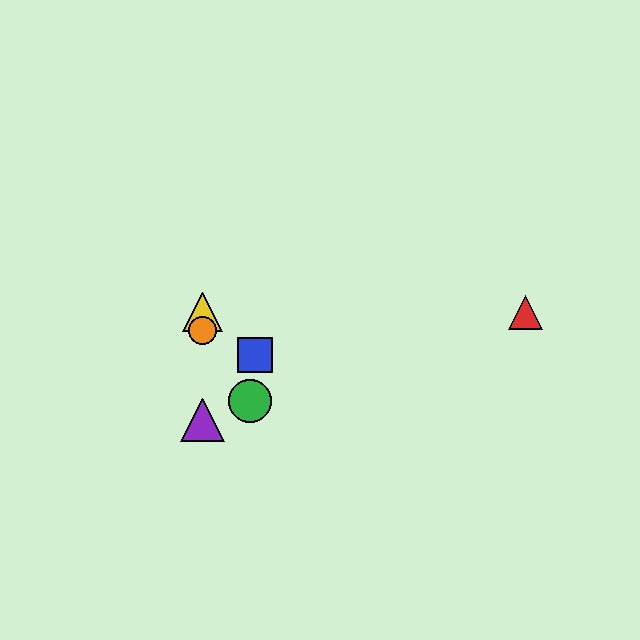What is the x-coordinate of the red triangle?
The red triangle is at x≈526.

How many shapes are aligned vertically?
3 shapes (the yellow triangle, the purple triangle, the orange circle) are aligned vertically.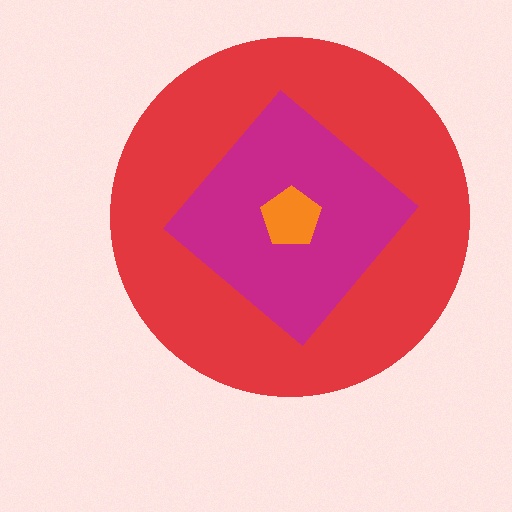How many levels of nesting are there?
3.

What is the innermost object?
The orange pentagon.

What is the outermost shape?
The red circle.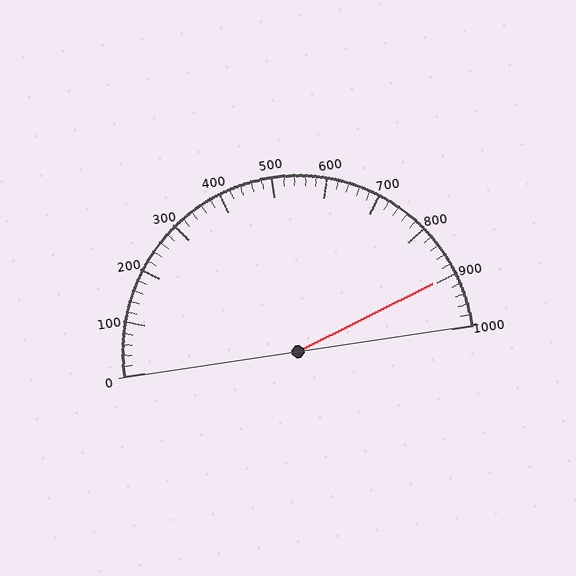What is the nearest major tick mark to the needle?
The nearest major tick mark is 900.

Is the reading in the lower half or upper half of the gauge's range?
The reading is in the upper half of the range (0 to 1000).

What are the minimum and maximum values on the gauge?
The gauge ranges from 0 to 1000.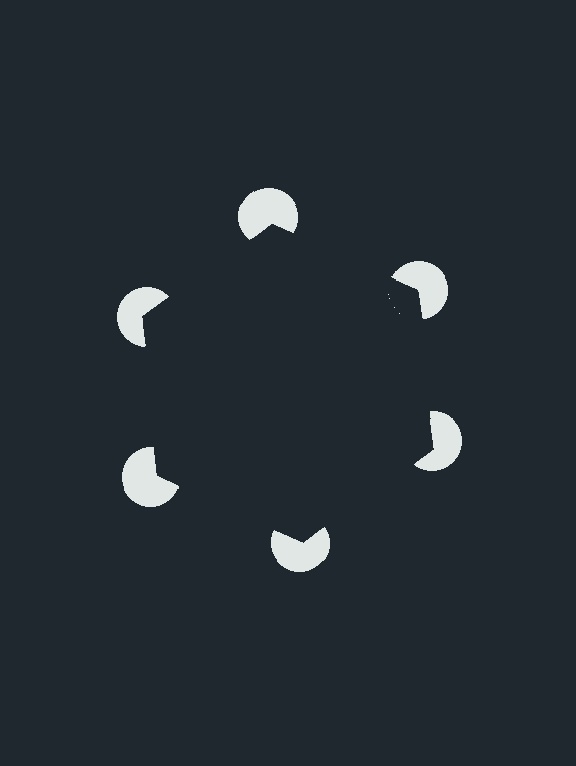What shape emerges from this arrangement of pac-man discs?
An illusory hexagon — its edges are inferred from the aligned wedge cuts in the pac-man discs, not physically drawn.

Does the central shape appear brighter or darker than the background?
It typically appears slightly darker than the background, even though no actual brightness change is drawn.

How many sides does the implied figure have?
6 sides.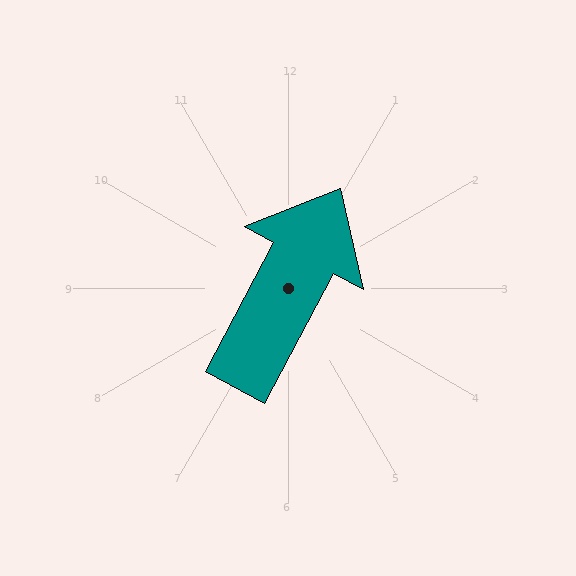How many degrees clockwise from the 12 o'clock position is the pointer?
Approximately 28 degrees.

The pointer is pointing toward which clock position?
Roughly 1 o'clock.